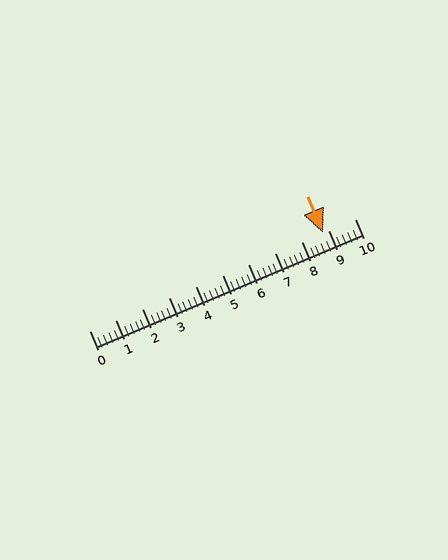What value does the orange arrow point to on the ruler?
The orange arrow points to approximately 8.8.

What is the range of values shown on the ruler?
The ruler shows values from 0 to 10.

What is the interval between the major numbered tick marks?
The major tick marks are spaced 1 units apart.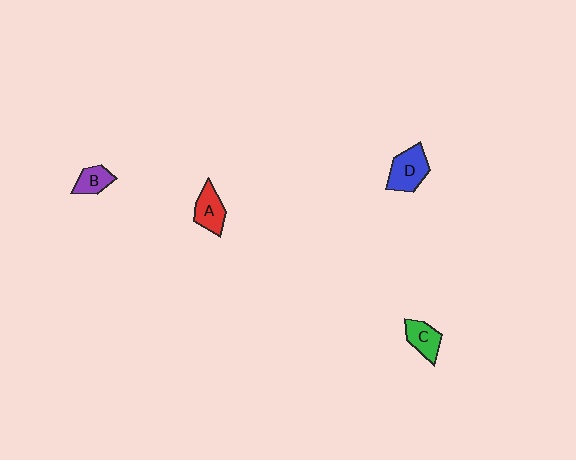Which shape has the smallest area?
Shape B (purple).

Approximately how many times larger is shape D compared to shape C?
Approximately 1.3 times.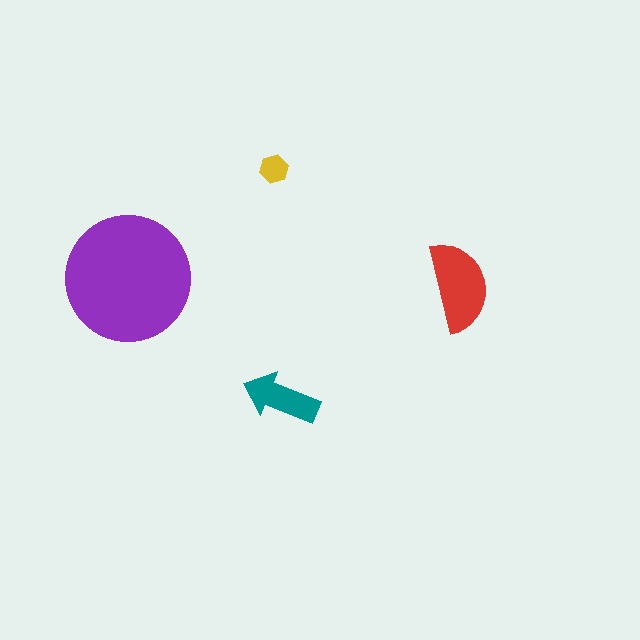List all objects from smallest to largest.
The yellow hexagon, the teal arrow, the red semicircle, the purple circle.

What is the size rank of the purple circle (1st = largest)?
1st.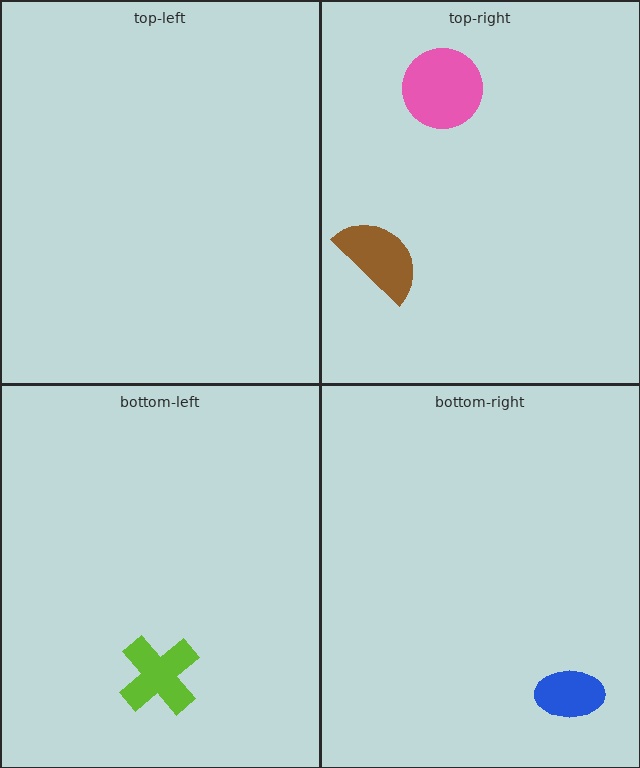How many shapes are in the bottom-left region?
1.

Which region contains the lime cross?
The bottom-left region.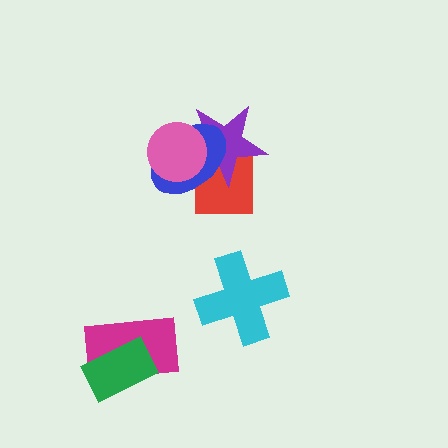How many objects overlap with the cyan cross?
0 objects overlap with the cyan cross.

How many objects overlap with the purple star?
3 objects overlap with the purple star.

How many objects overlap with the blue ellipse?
3 objects overlap with the blue ellipse.